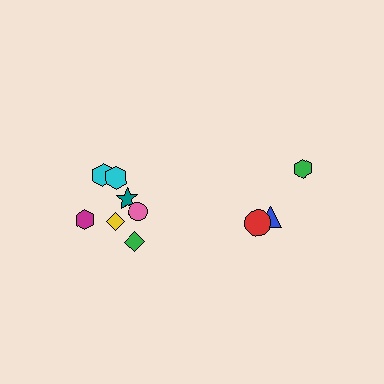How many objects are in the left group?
There are 7 objects.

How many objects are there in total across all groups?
There are 10 objects.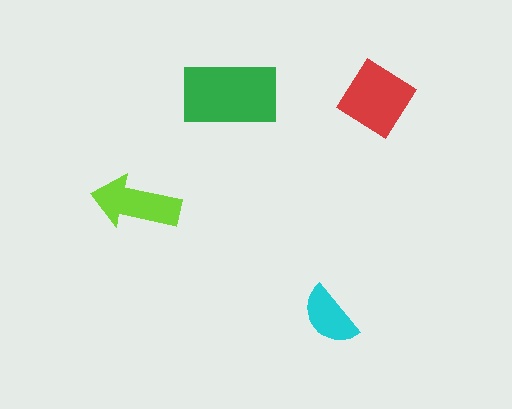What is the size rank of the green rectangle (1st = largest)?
1st.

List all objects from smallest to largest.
The cyan semicircle, the lime arrow, the red diamond, the green rectangle.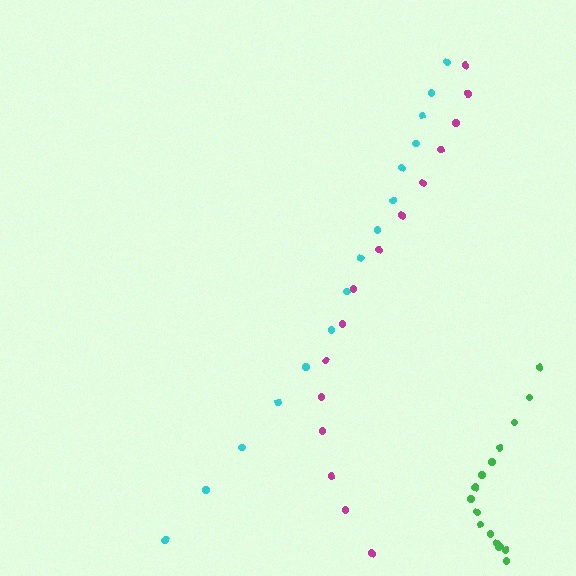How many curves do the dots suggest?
There are 3 distinct paths.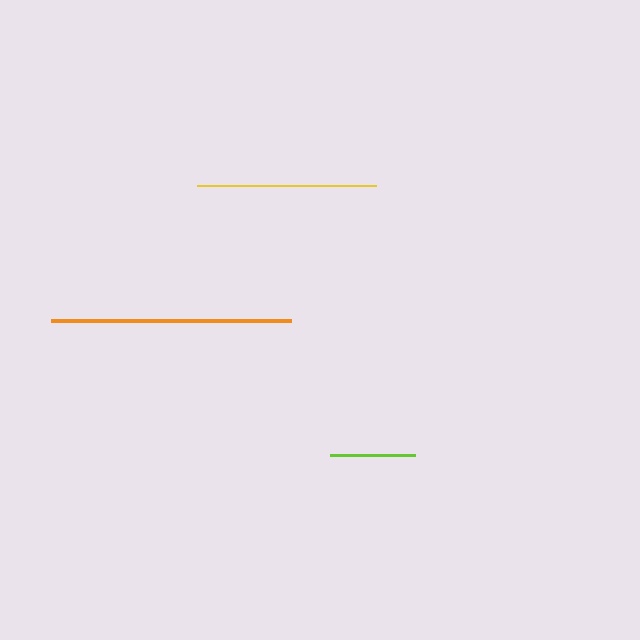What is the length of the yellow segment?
The yellow segment is approximately 179 pixels long.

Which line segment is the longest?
The orange line is the longest at approximately 240 pixels.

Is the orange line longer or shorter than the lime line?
The orange line is longer than the lime line.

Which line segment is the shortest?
The lime line is the shortest at approximately 86 pixels.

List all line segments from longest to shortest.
From longest to shortest: orange, yellow, lime.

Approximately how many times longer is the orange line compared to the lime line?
The orange line is approximately 2.8 times the length of the lime line.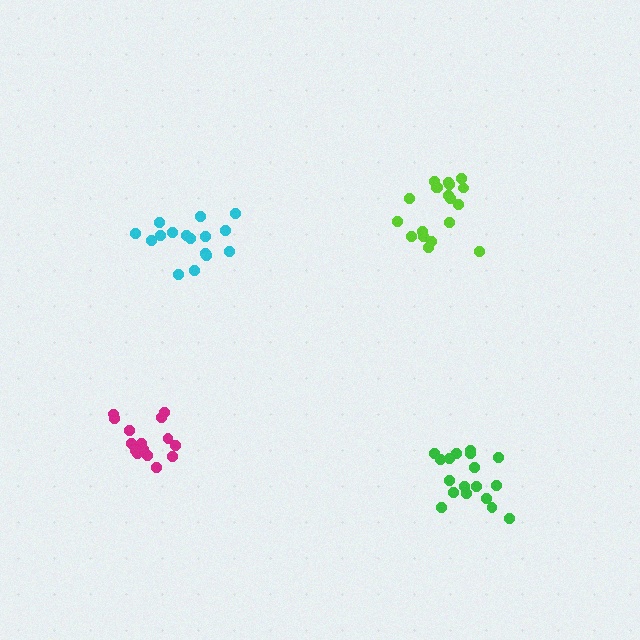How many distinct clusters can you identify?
There are 4 distinct clusters.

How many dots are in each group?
Group 1: 18 dots, Group 2: 15 dots, Group 3: 19 dots, Group 4: 16 dots (68 total).